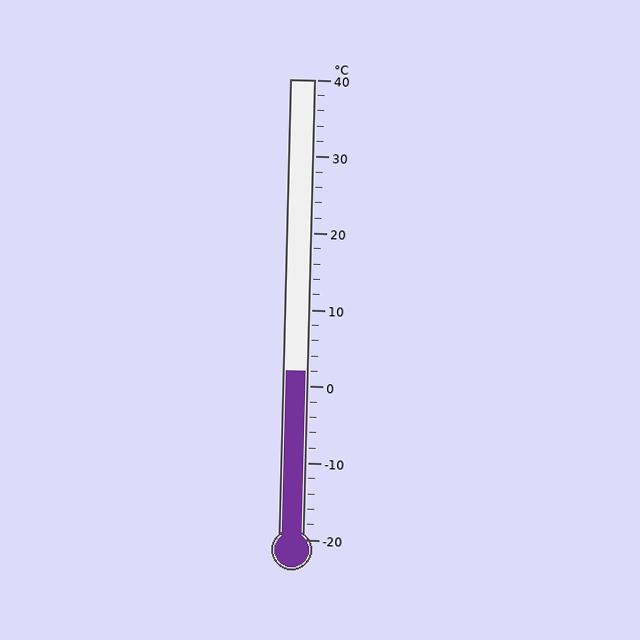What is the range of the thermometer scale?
The thermometer scale ranges from -20°C to 40°C.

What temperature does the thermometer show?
The thermometer shows approximately 2°C.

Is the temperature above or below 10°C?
The temperature is below 10°C.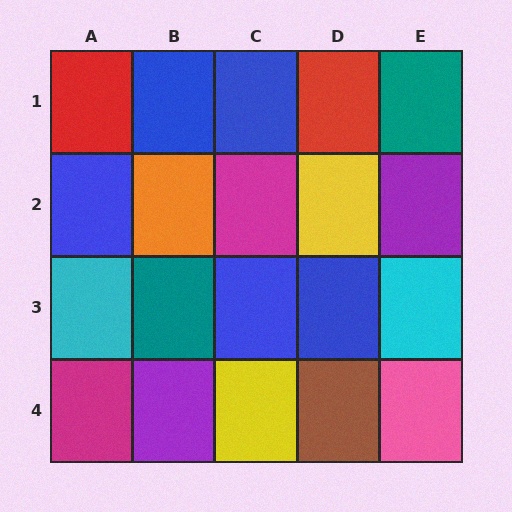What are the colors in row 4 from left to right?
Magenta, purple, yellow, brown, pink.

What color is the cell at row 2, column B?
Orange.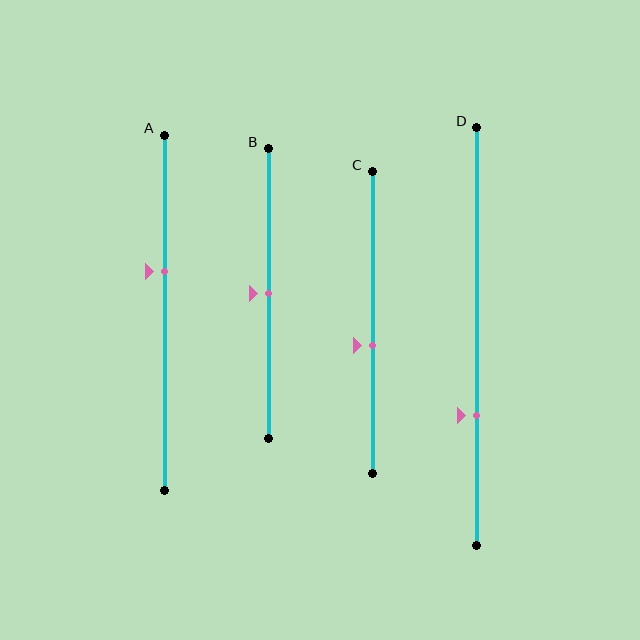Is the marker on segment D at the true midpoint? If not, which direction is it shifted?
No, the marker on segment D is shifted downward by about 19% of the segment length.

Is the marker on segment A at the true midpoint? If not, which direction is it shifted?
No, the marker on segment A is shifted upward by about 12% of the segment length.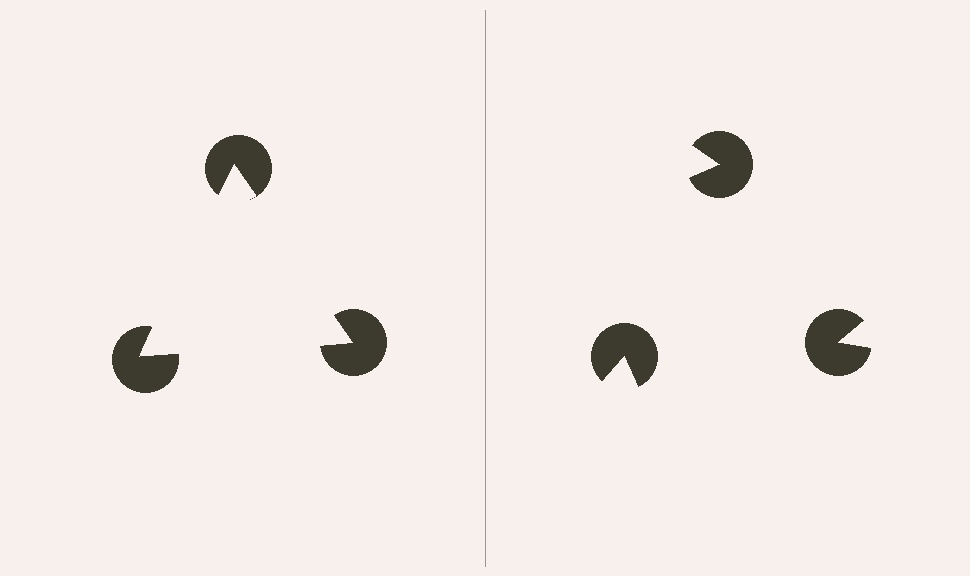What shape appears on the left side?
An illusory triangle.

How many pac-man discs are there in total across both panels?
6 — 3 on each side.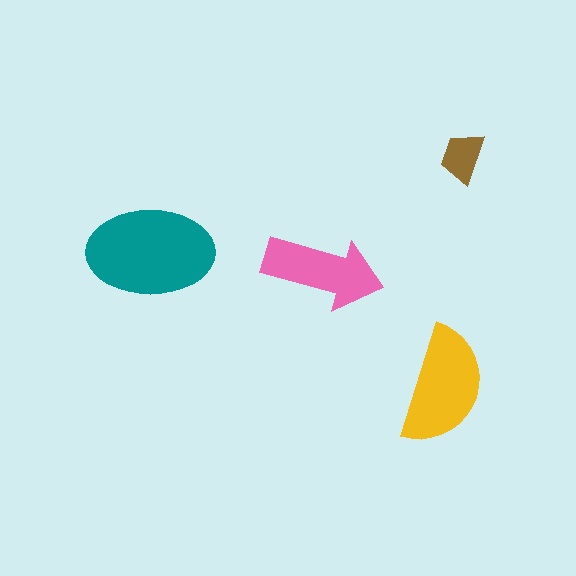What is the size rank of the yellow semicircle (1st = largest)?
2nd.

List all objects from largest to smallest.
The teal ellipse, the yellow semicircle, the pink arrow, the brown trapezoid.